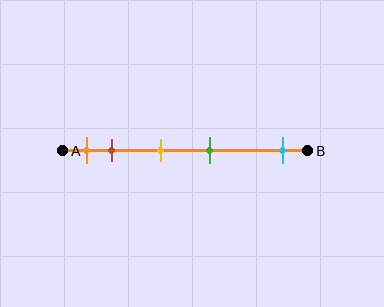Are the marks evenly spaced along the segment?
No, the marks are not evenly spaced.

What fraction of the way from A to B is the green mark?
The green mark is approximately 60% (0.6) of the way from A to B.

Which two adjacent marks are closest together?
The orange and brown marks are the closest adjacent pair.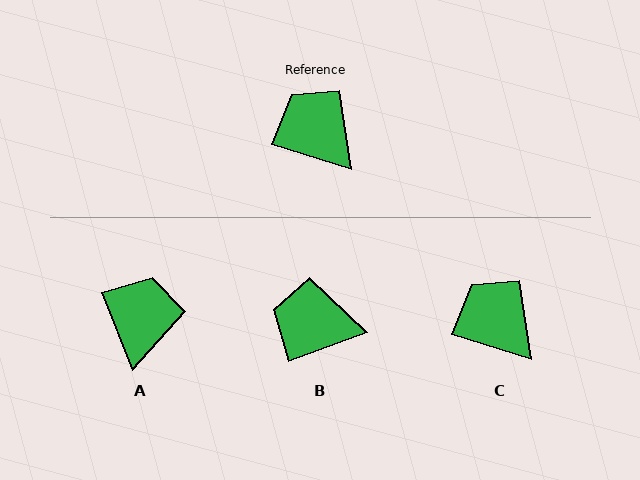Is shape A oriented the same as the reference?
No, it is off by about 51 degrees.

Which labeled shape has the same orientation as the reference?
C.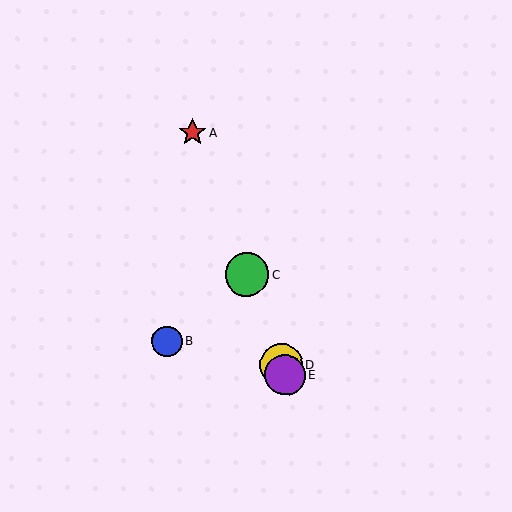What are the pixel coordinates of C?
Object C is at (247, 274).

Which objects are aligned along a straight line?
Objects A, C, D, E are aligned along a straight line.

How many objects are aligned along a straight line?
4 objects (A, C, D, E) are aligned along a straight line.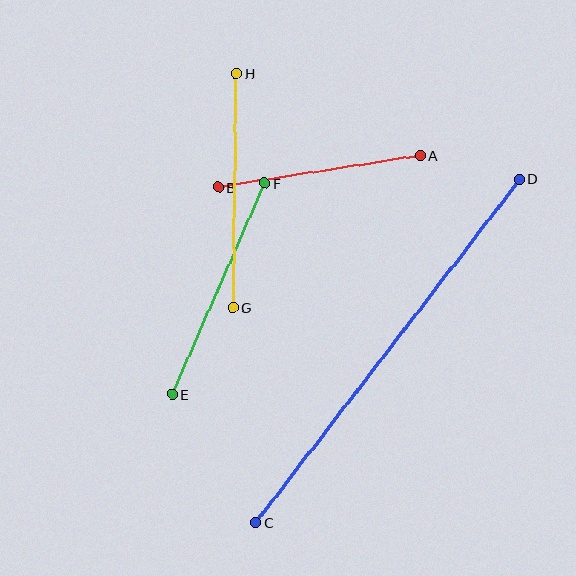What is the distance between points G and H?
The distance is approximately 234 pixels.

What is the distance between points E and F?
The distance is approximately 230 pixels.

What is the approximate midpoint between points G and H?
The midpoint is at approximately (235, 191) pixels.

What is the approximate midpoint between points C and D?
The midpoint is at approximately (388, 351) pixels.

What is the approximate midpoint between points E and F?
The midpoint is at approximately (218, 289) pixels.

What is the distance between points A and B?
The distance is approximately 204 pixels.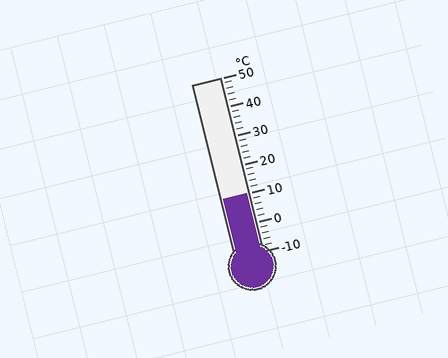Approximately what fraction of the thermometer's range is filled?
The thermometer is filled to approximately 35% of its range.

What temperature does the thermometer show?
The thermometer shows approximately 10°C.